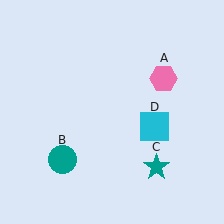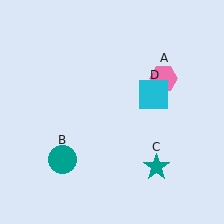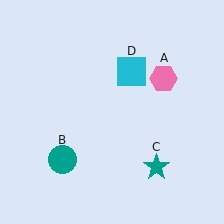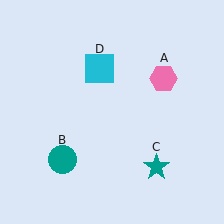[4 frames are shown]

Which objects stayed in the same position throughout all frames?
Pink hexagon (object A) and teal circle (object B) and teal star (object C) remained stationary.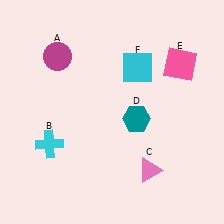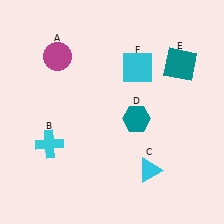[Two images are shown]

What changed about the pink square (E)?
In Image 1, E is pink. In Image 2, it changed to teal.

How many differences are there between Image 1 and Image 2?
There are 2 differences between the two images.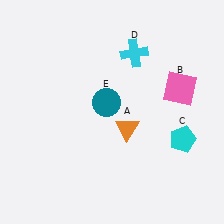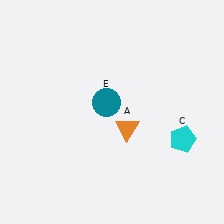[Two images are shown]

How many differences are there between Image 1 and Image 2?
There are 2 differences between the two images.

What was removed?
The cyan cross (D), the pink square (B) were removed in Image 2.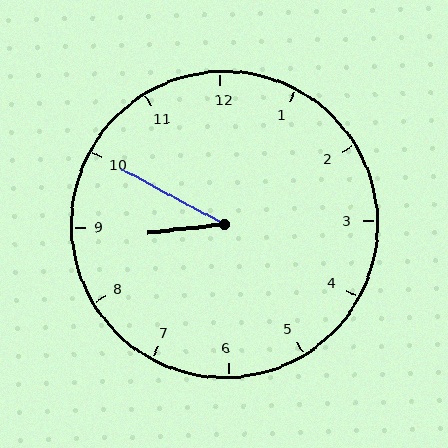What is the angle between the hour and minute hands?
Approximately 35 degrees.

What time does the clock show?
8:50.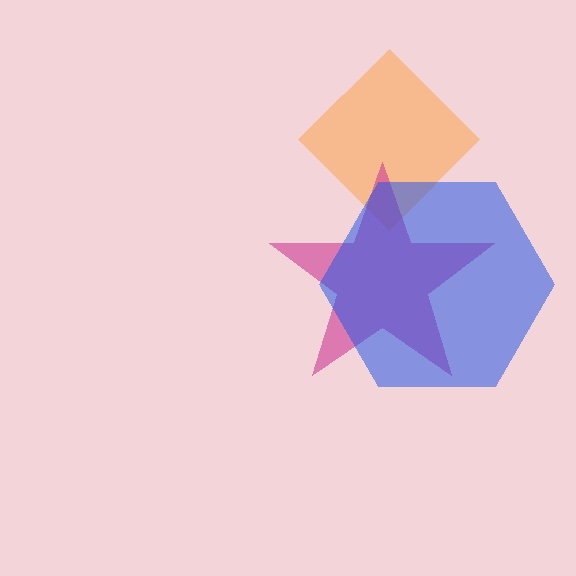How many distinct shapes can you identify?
There are 3 distinct shapes: an orange diamond, a magenta star, a blue hexagon.